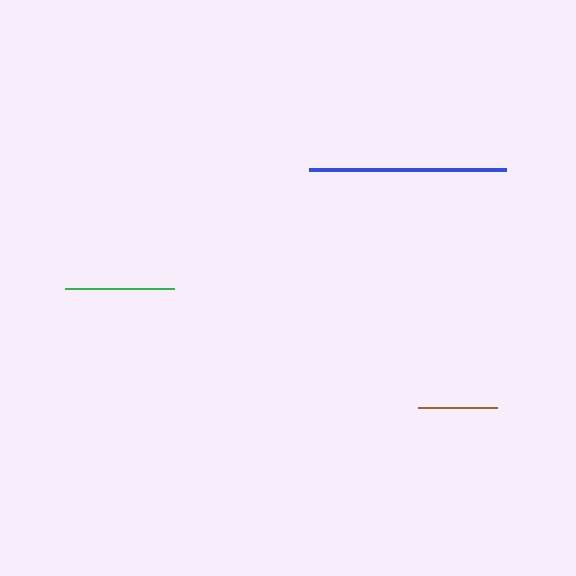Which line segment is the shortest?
The brown line is the shortest at approximately 79 pixels.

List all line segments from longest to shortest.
From longest to shortest: blue, green, brown.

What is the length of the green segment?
The green segment is approximately 109 pixels long.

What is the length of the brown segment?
The brown segment is approximately 79 pixels long.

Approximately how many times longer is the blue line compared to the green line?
The blue line is approximately 1.8 times the length of the green line.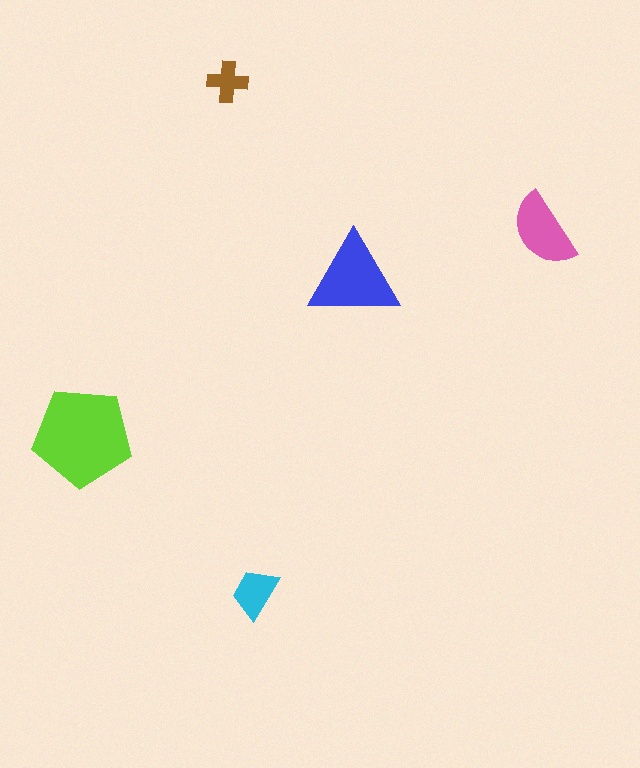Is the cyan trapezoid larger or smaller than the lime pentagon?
Smaller.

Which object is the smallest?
The brown cross.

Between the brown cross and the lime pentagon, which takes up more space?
The lime pentagon.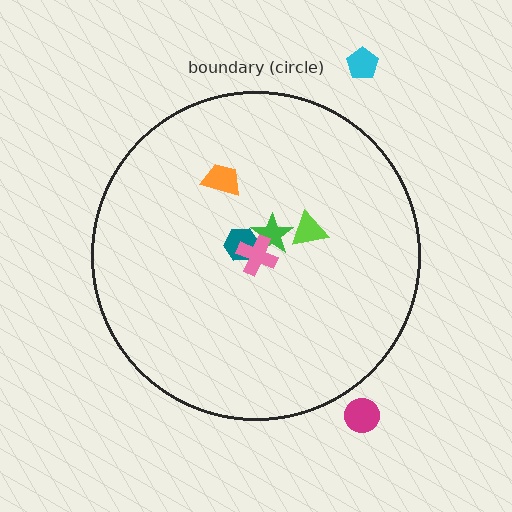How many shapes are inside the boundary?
5 inside, 2 outside.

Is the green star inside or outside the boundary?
Inside.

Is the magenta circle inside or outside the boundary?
Outside.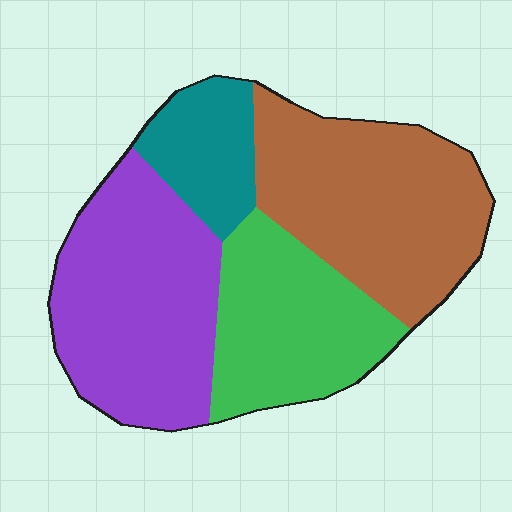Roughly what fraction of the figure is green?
Green covers about 25% of the figure.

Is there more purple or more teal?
Purple.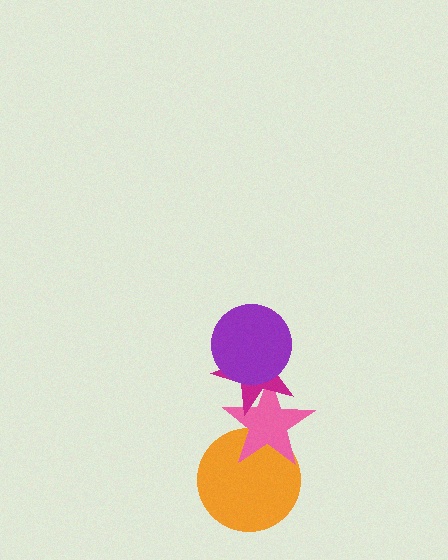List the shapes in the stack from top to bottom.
From top to bottom: the purple circle, the magenta star, the pink star, the orange circle.